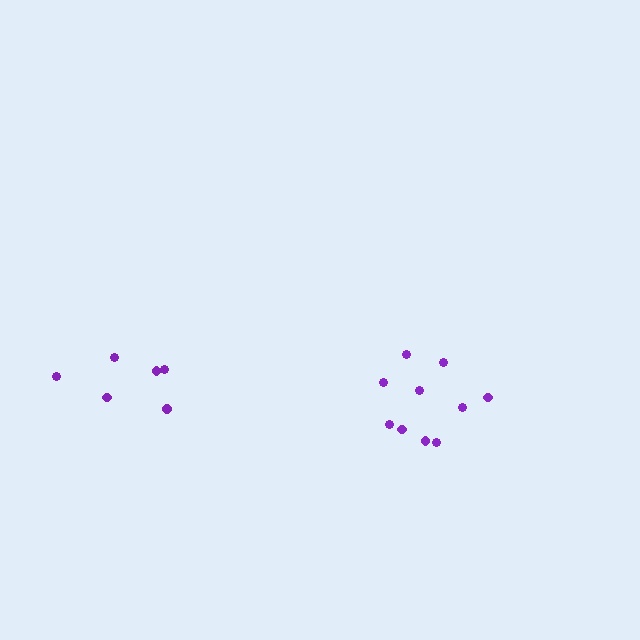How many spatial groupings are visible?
There are 2 spatial groupings.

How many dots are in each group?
Group 1: 10 dots, Group 2: 6 dots (16 total).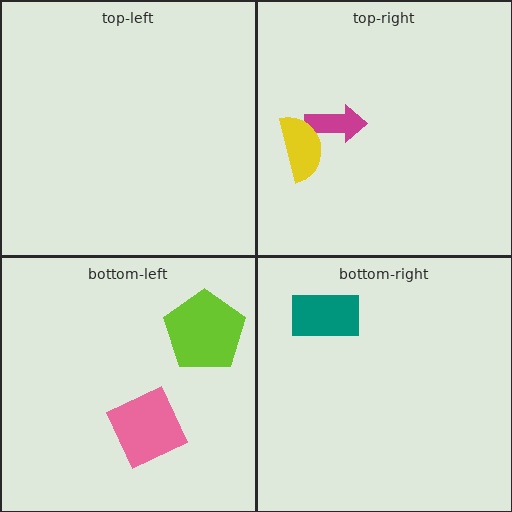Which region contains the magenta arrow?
The top-right region.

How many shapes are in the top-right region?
2.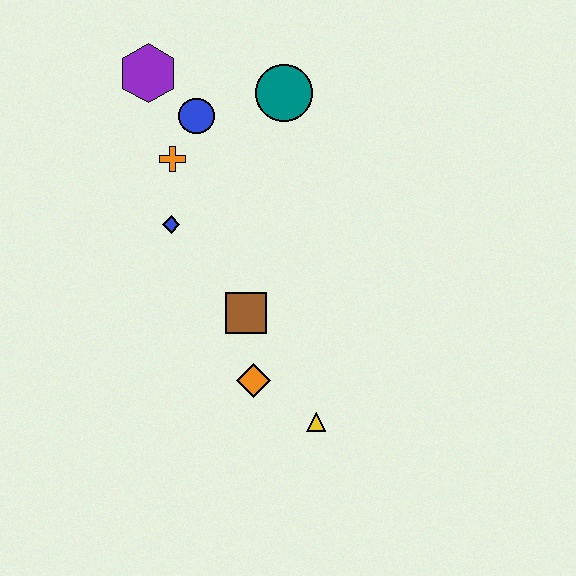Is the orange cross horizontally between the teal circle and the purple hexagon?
Yes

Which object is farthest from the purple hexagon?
The yellow triangle is farthest from the purple hexagon.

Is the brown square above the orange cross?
No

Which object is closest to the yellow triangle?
The orange diamond is closest to the yellow triangle.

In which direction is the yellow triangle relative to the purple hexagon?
The yellow triangle is below the purple hexagon.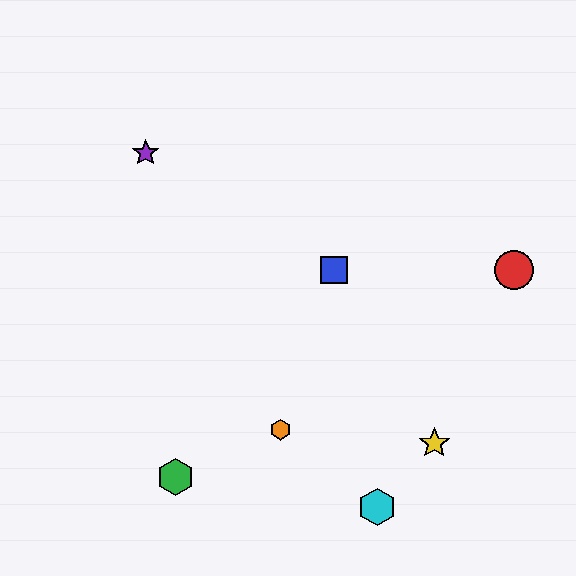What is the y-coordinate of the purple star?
The purple star is at y≈153.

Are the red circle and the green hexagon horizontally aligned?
No, the red circle is at y≈270 and the green hexagon is at y≈477.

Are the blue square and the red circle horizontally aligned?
Yes, both are at y≈270.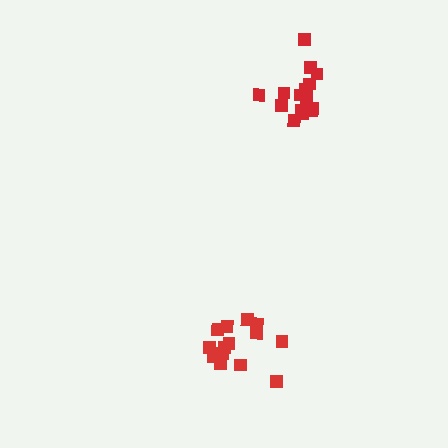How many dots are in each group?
Group 1: 14 dots, Group 2: 16 dots (30 total).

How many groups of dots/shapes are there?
There are 2 groups.